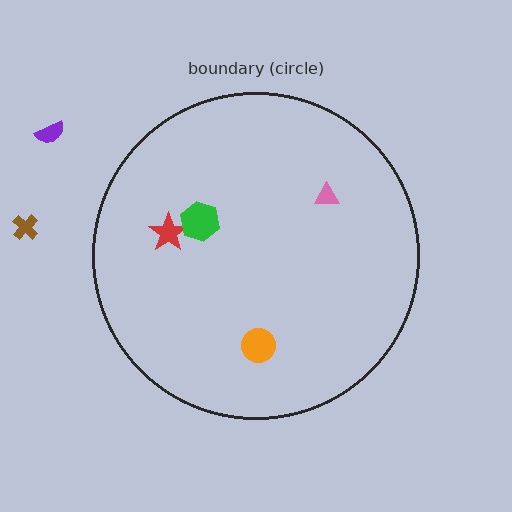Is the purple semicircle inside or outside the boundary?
Outside.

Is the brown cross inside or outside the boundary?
Outside.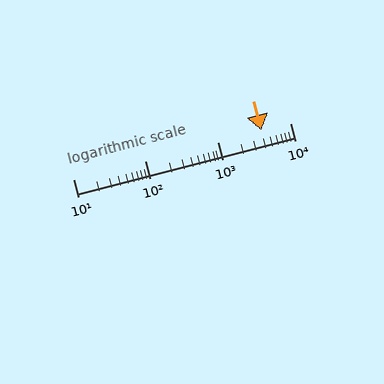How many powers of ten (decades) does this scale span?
The scale spans 3 decades, from 10 to 10000.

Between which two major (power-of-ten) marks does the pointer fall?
The pointer is between 1000 and 10000.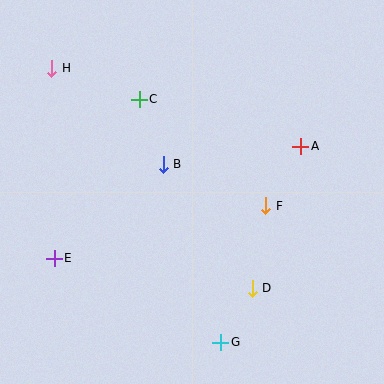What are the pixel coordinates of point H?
Point H is at (52, 68).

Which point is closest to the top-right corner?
Point A is closest to the top-right corner.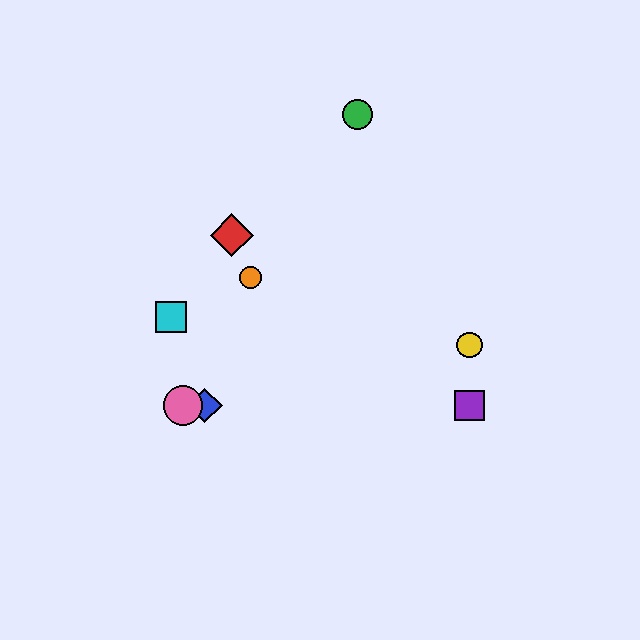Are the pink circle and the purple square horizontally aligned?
Yes, both are at y≈405.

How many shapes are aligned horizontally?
3 shapes (the blue diamond, the purple square, the pink circle) are aligned horizontally.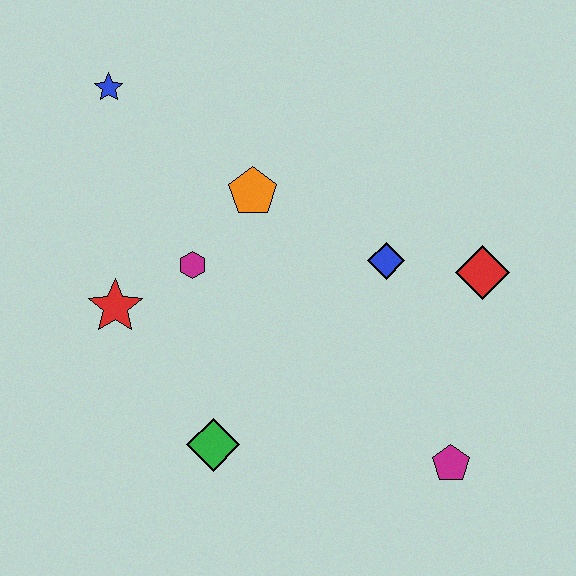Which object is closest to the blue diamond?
The red diamond is closest to the blue diamond.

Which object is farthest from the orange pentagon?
The magenta pentagon is farthest from the orange pentagon.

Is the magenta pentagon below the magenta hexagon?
Yes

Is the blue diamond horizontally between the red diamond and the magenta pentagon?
No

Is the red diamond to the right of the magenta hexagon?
Yes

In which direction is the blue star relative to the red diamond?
The blue star is to the left of the red diamond.